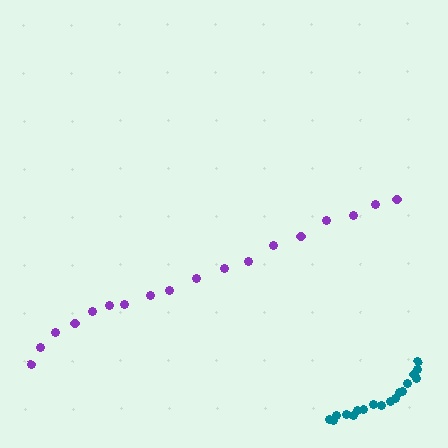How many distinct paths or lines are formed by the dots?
There are 2 distinct paths.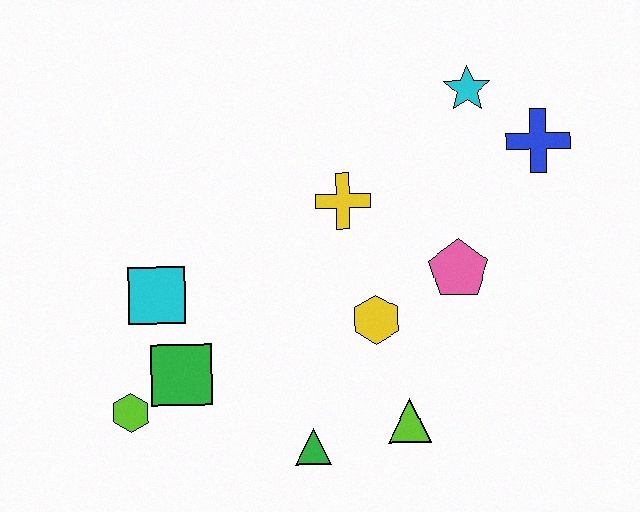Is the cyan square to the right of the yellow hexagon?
No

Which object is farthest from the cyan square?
The blue cross is farthest from the cyan square.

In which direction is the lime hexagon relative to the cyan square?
The lime hexagon is below the cyan square.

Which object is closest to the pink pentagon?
The yellow hexagon is closest to the pink pentagon.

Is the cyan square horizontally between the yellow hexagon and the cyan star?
No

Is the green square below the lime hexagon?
No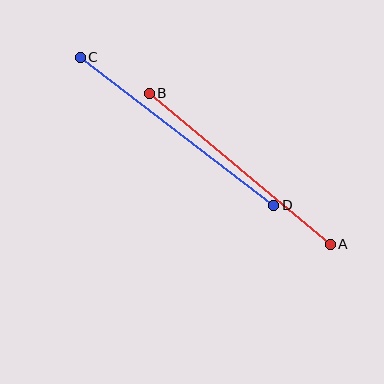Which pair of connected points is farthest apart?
Points C and D are farthest apart.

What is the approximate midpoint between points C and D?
The midpoint is at approximately (177, 131) pixels.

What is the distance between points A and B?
The distance is approximately 236 pixels.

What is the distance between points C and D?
The distance is approximately 243 pixels.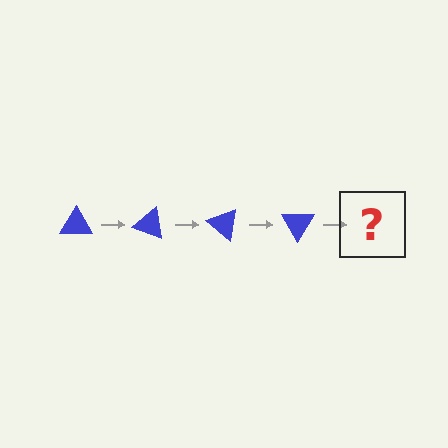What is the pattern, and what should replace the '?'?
The pattern is that the triangle rotates 20 degrees each step. The '?' should be a blue triangle rotated 80 degrees.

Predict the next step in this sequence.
The next step is a blue triangle rotated 80 degrees.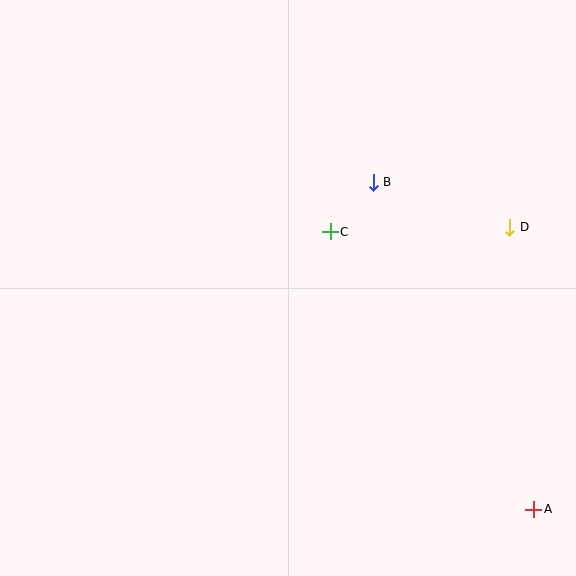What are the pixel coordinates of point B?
Point B is at (373, 182).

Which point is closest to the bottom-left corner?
Point C is closest to the bottom-left corner.